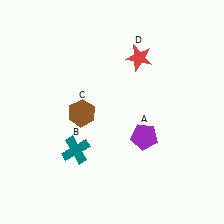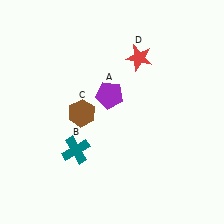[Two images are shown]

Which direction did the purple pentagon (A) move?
The purple pentagon (A) moved up.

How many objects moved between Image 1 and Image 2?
1 object moved between the two images.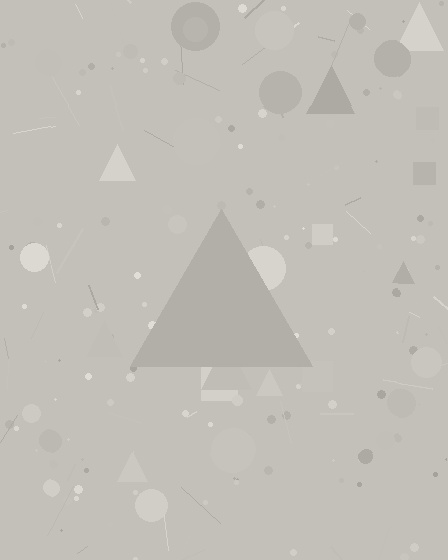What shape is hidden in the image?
A triangle is hidden in the image.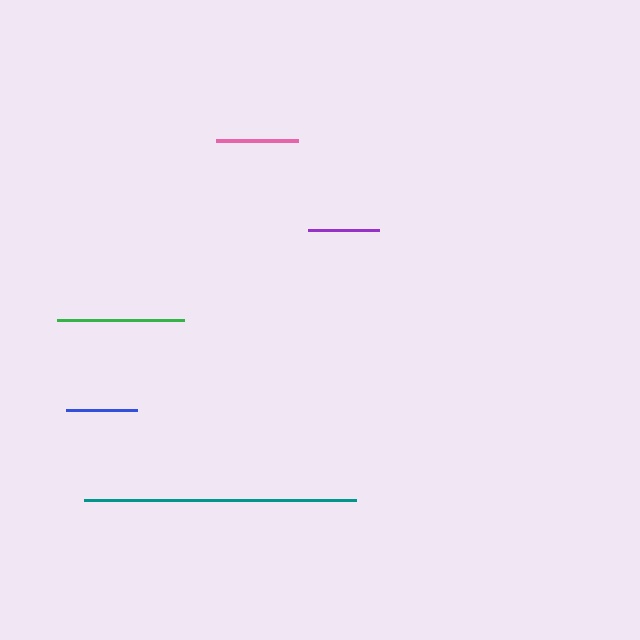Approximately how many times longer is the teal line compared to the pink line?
The teal line is approximately 3.3 times the length of the pink line.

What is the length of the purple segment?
The purple segment is approximately 71 pixels long.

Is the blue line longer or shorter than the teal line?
The teal line is longer than the blue line.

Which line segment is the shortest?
The purple line is the shortest at approximately 71 pixels.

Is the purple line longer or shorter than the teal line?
The teal line is longer than the purple line.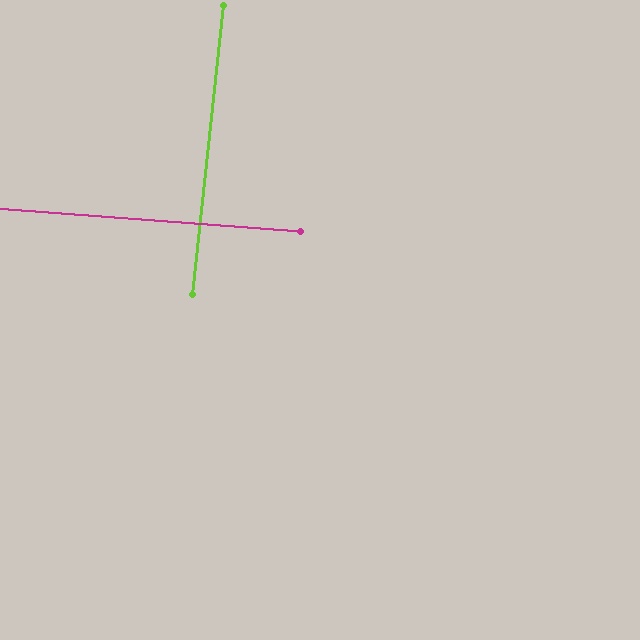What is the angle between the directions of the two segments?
Approximately 88 degrees.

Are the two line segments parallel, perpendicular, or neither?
Perpendicular — they meet at approximately 88°.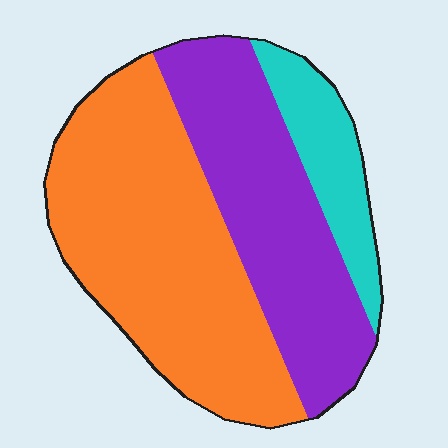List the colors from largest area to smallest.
From largest to smallest: orange, purple, cyan.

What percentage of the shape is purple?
Purple takes up about three eighths (3/8) of the shape.